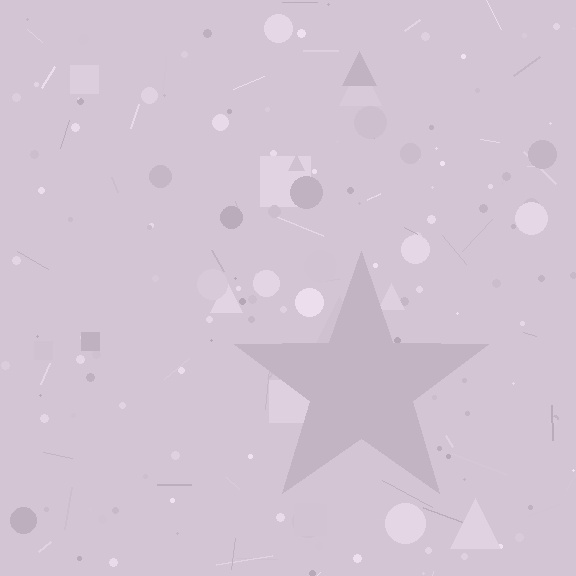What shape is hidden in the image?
A star is hidden in the image.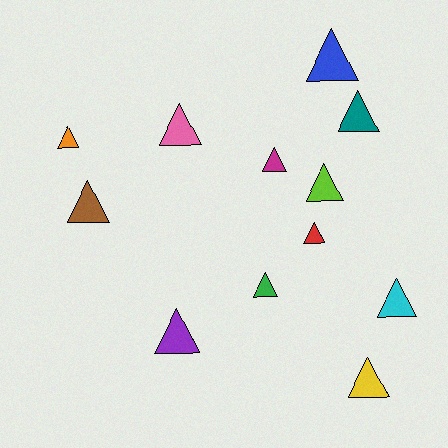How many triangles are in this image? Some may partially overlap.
There are 12 triangles.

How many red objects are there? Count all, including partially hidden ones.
There is 1 red object.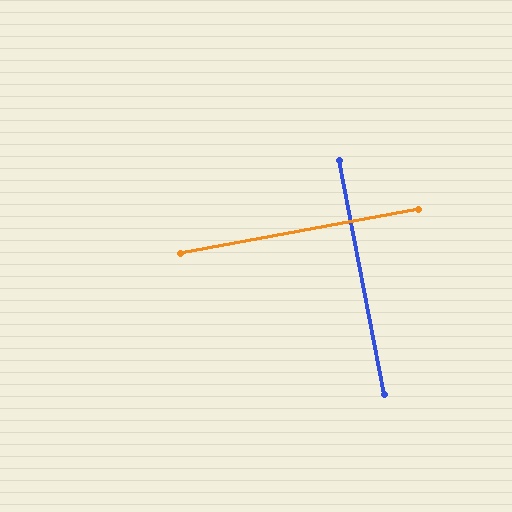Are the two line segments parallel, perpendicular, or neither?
Perpendicular — they meet at approximately 90°.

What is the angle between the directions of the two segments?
Approximately 90 degrees.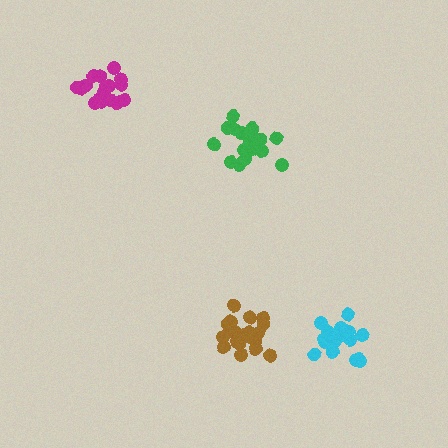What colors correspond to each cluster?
The clusters are colored: magenta, cyan, green, brown.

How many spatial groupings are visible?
There are 4 spatial groupings.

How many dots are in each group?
Group 1: 17 dots, Group 2: 20 dots, Group 3: 19 dots, Group 4: 21 dots (77 total).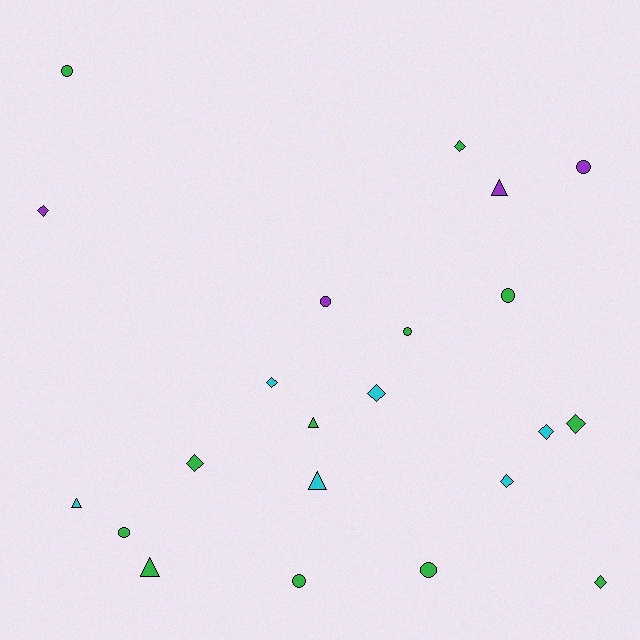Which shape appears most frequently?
Diamond, with 9 objects.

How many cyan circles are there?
There are no cyan circles.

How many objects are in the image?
There are 22 objects.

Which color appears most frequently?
Green, with 12 objects.